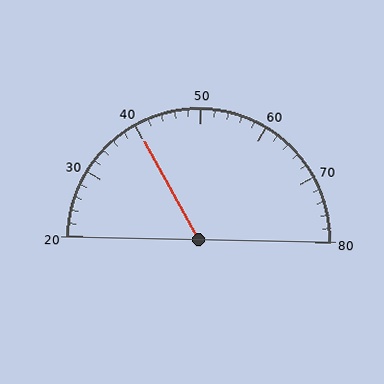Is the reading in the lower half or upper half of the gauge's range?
The reading is in the lower half of the range (20 to 80).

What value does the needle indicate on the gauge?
The needle indicates approximately 40.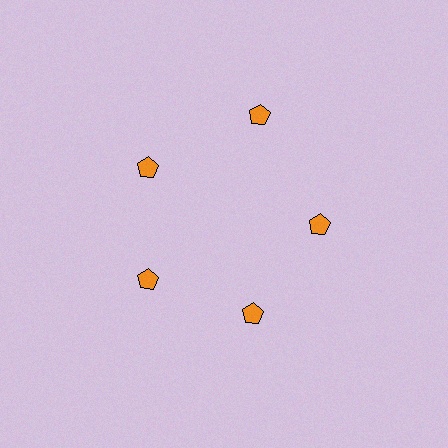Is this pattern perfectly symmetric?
No. The 5 orange pentagons are arranged in a ring, but one element near the 1 o'clock position is pushed outward from the center, breaking the 5-fold rotational symmetry.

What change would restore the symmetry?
The symmetry would be restored by moving it inward, back onto the ring so that all 5 pentagons sit at equal angles and equal distance from the center.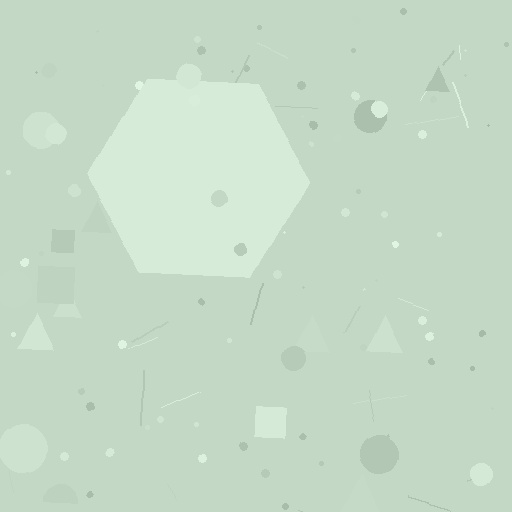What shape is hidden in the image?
A hexagon is hidden in the image.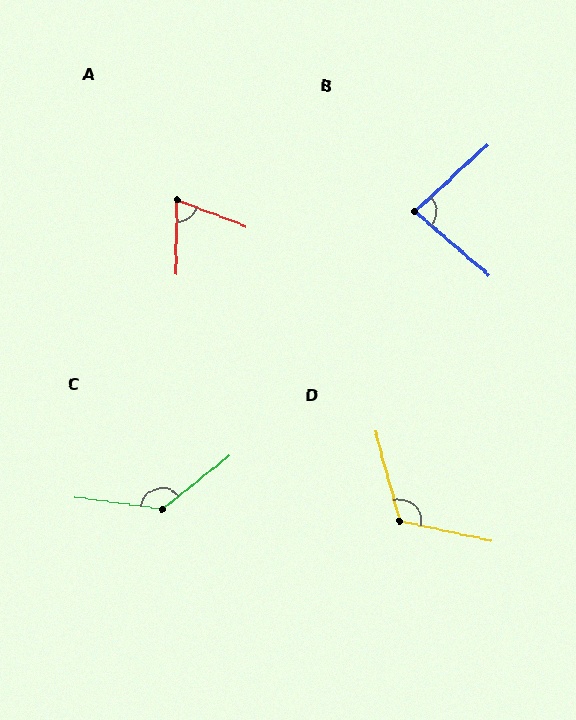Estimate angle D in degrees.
Approximately 118 degrees.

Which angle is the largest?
C, at approximately 134 degrees.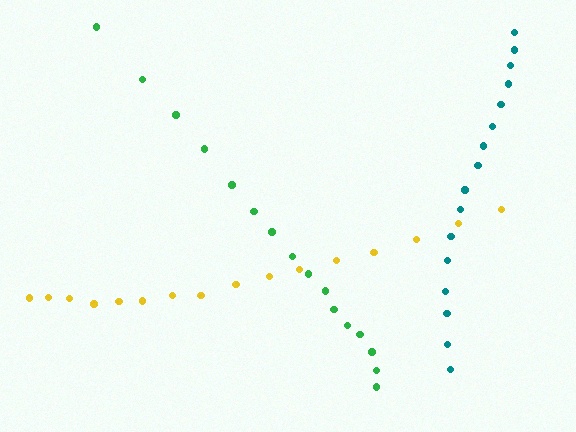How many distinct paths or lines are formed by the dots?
There are 3 distinct paths.